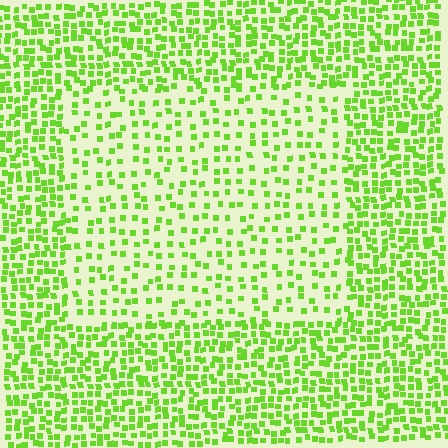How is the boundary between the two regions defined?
The boundary is defined by a change in element density (approximately 2.0x ratio). All elements are the same color, size, and shape.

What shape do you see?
I see a rectangle.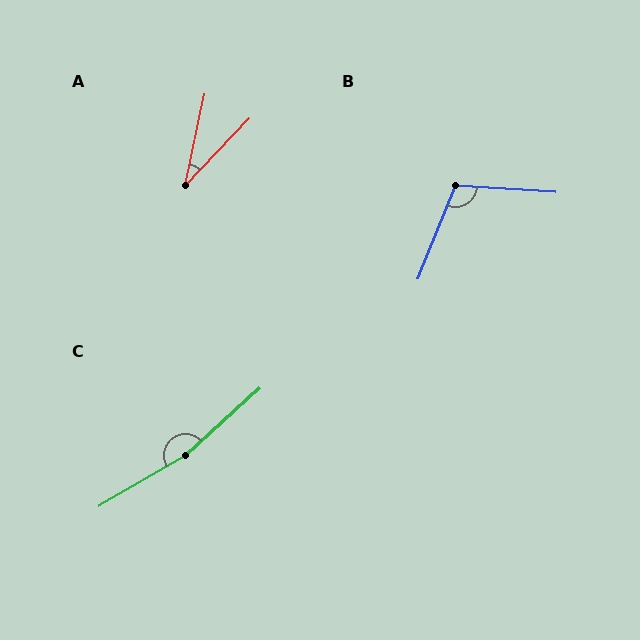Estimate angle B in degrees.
Approximately 108 degrees.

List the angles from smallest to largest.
A (32°), B (108°), C (168°).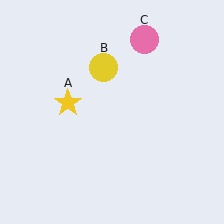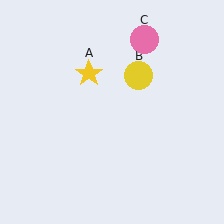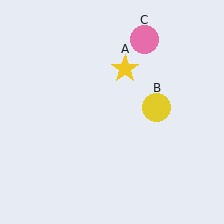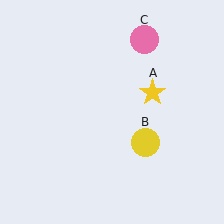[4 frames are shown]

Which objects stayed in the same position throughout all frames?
Pink circle (object C) remained stationary.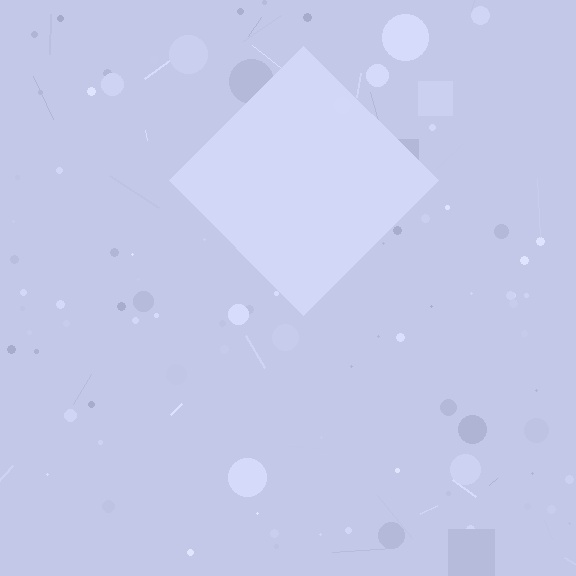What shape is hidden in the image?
A diamond is hidden in the image.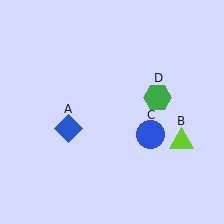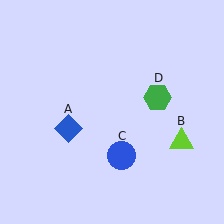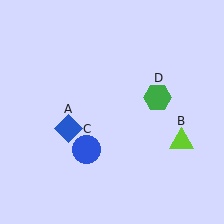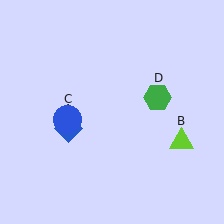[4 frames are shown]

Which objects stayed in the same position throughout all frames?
Blue diamond (object A) and lime triangle (object B) and green hexagon (object D) remained stationary.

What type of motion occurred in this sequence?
The blue circle (object C) rotated clockwise around the center of the scene.